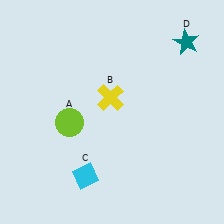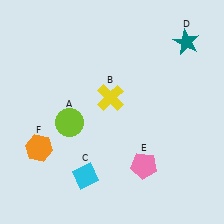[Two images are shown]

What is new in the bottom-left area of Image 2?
An orange hexagon (F) was added in the bottom-left area of Image 2.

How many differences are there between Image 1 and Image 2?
There are 2 differences between the two images.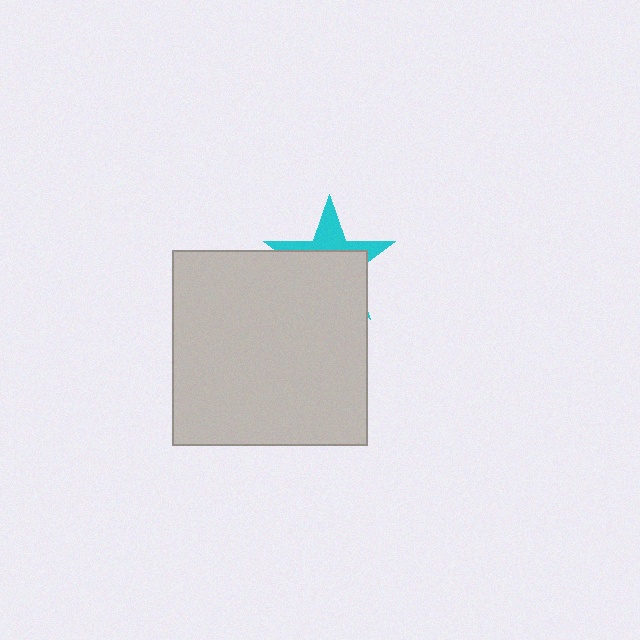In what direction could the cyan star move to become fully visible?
The cyan star could move up. That would shift it out from behind the light gray square entirely.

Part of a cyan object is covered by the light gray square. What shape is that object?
It is a star.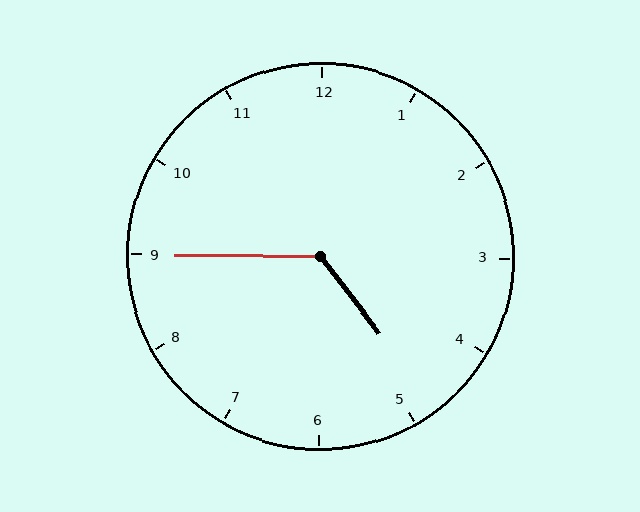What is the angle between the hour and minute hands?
Approximately 128 degrees.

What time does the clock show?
4:45.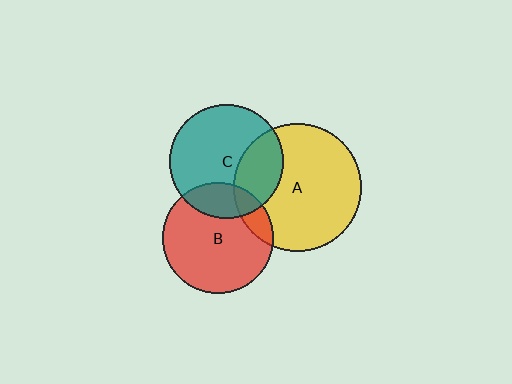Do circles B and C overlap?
Yes.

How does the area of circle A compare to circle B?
Approximately 1.3 times.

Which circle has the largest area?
Circle A (yellow).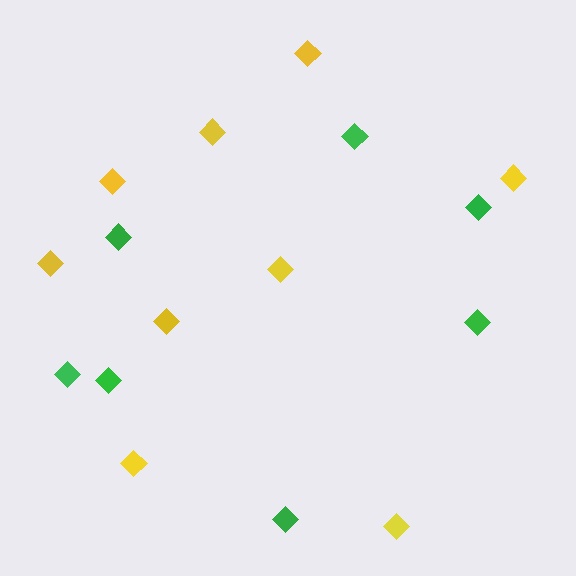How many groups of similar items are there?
There are 2 groups: one group of green diamonds (7) and one group of yellow diamonds (9).